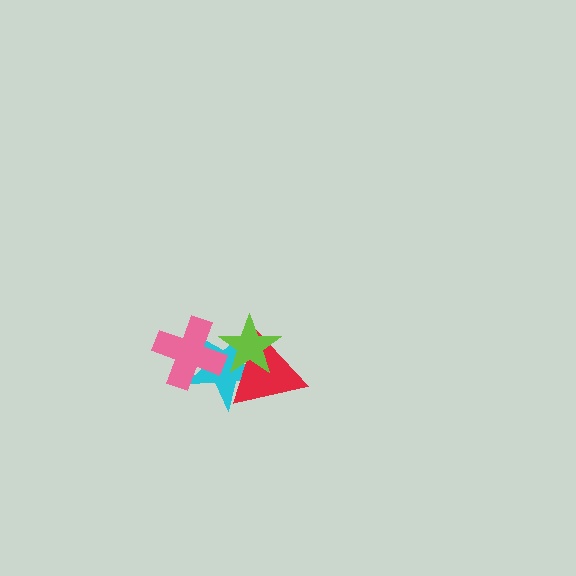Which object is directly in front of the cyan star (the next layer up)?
The red triangle is directly in front of the cyan star.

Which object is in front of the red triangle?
The lime star is in front of the red triangle.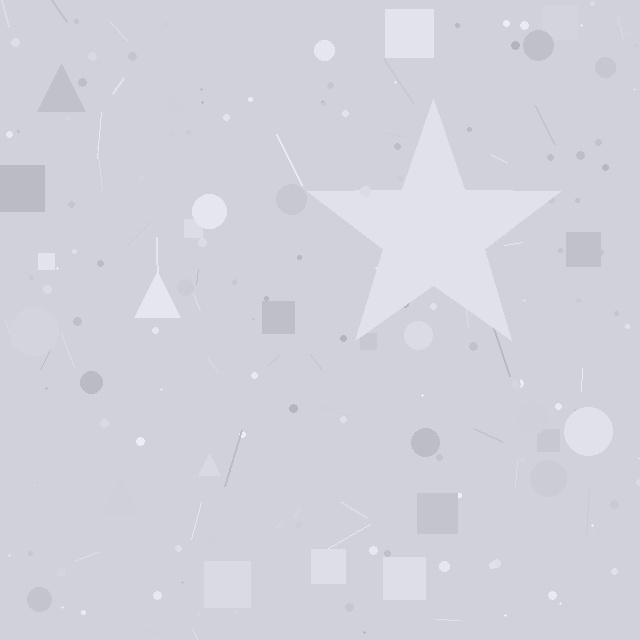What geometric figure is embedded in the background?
A star is embedded in the background.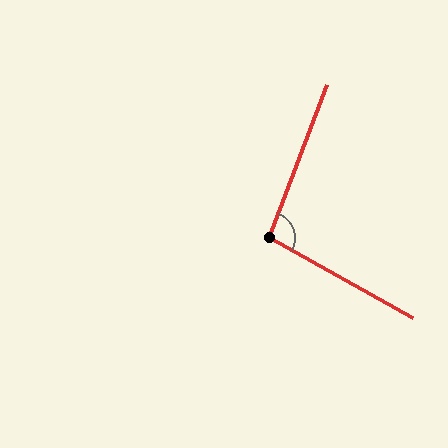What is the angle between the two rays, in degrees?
Approximately 98 degrees.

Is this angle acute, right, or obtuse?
It is obtuse.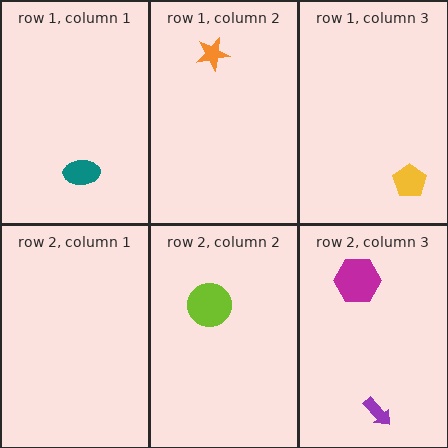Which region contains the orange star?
The row 1, column 2 region.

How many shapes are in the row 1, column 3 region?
1.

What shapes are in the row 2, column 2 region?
The lime circle.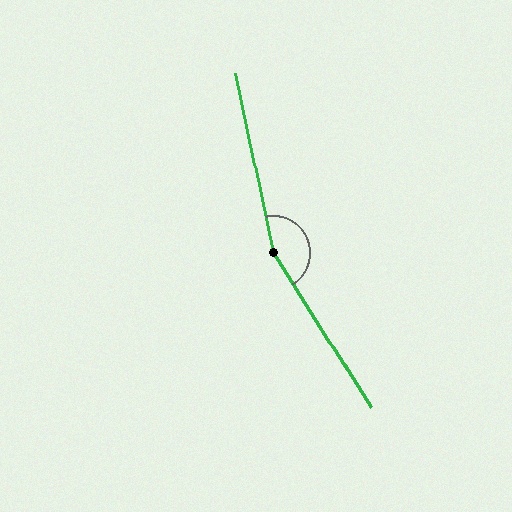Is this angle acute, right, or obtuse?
It is obtuse.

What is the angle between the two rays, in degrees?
Approximately 160 degrees.